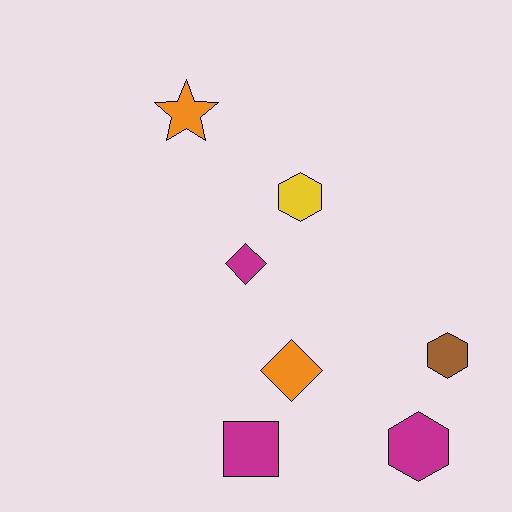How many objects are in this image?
There are 7 objects.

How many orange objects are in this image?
There are 2 orange objects.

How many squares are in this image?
There is 1 square.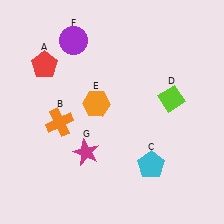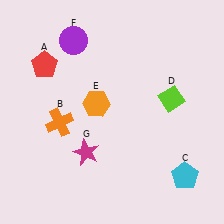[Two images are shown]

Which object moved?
The cyan pentagon (C) moved right.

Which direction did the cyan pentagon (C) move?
The cyan pentagon (C) moved right.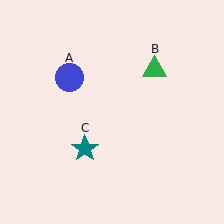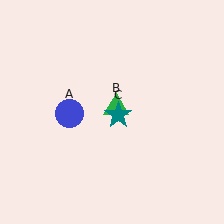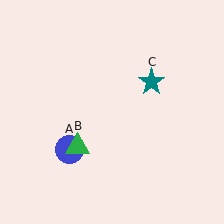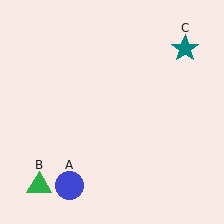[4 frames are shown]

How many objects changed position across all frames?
3 objects changed position: blue circle (object A), green triangle (object B), teal star (object C).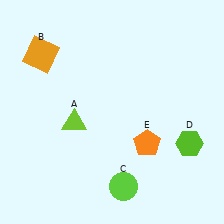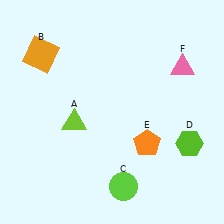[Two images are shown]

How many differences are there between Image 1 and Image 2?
There is 1 difference between the two images.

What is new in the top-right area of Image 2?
A pink triangle (F) was added in the top-right area of Image 2.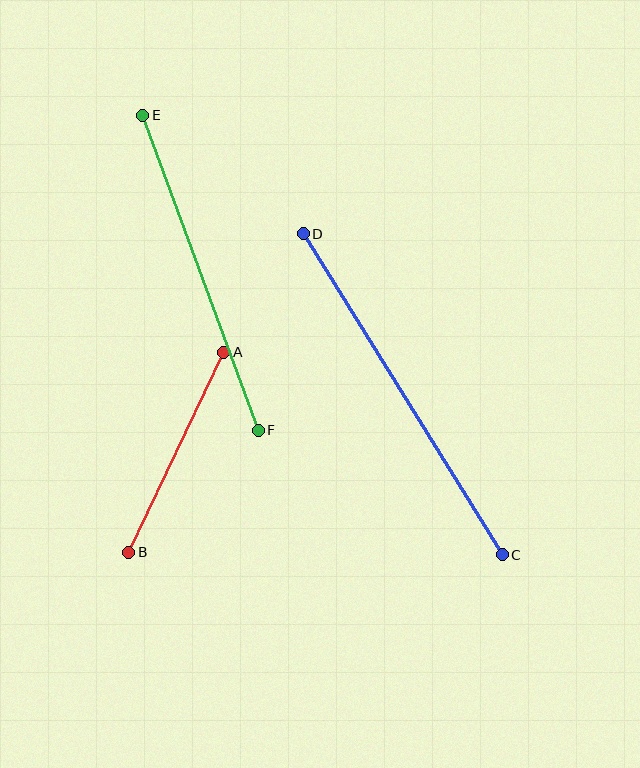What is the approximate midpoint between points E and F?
The midpoint is at approximately (200, 273) pixels.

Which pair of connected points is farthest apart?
Points C and D are farthest apart.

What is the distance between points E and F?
The distance is approximately 335 pixels.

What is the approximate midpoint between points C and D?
The midpoint is at approximately (403, 394) pixels.